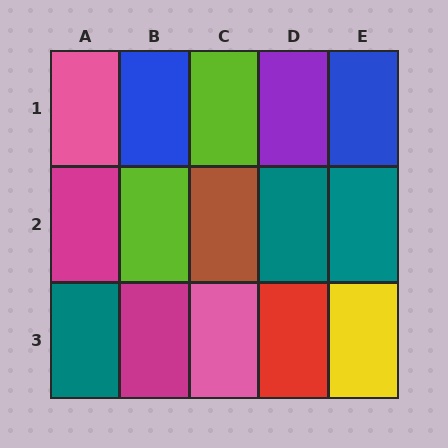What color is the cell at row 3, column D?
Red.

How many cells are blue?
2 cells are blue.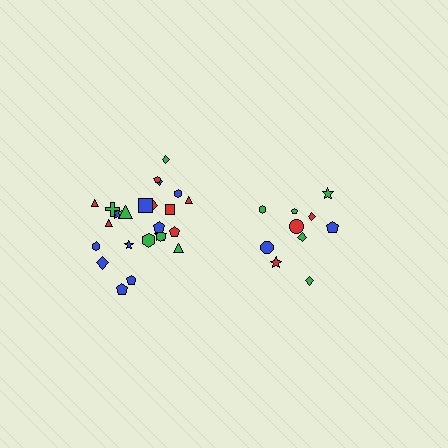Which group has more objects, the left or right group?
The left group.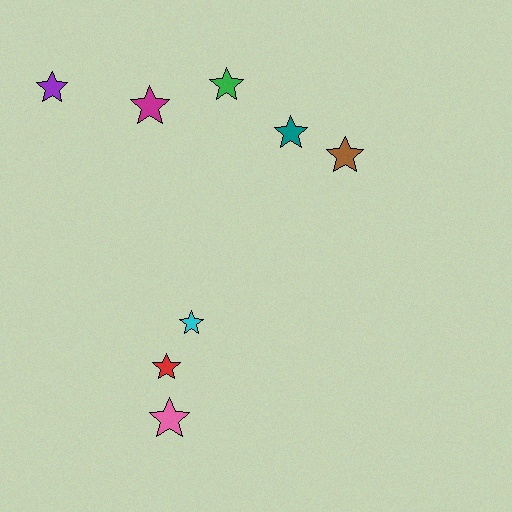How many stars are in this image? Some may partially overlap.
There are 8 stars.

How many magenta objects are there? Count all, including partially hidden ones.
There is 1 magenta object.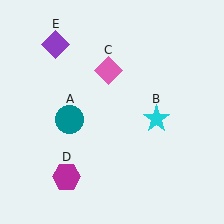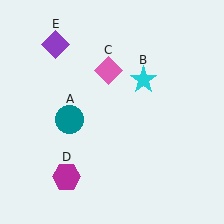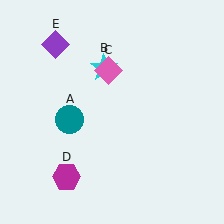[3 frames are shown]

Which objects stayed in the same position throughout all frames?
Teal circle (object A) and pink diamond (object C) and magenta hexagon (object D) and purple diamond (object E) remained stationary.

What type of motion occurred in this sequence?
The cyan star (object B) rotated counterclockwise around the center of the scene.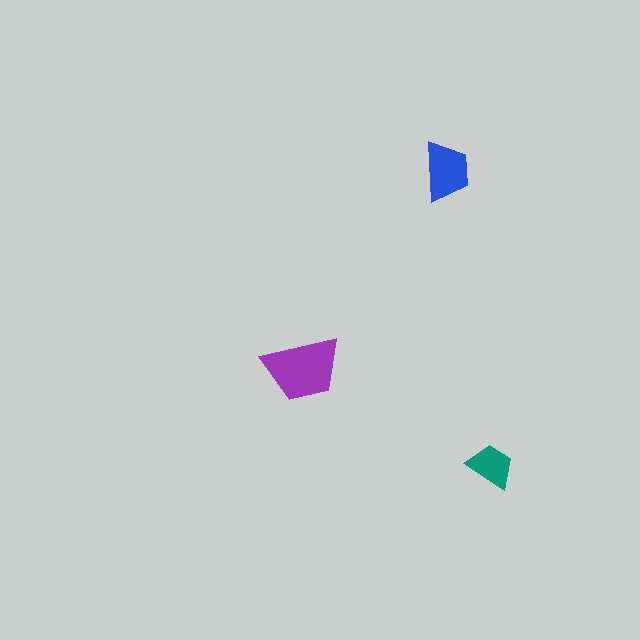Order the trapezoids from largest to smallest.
the purple one, the blue one, the teal one.